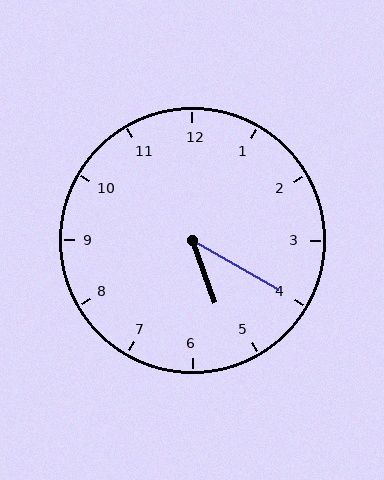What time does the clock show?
5:20.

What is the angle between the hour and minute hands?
Approximately 40 degrees.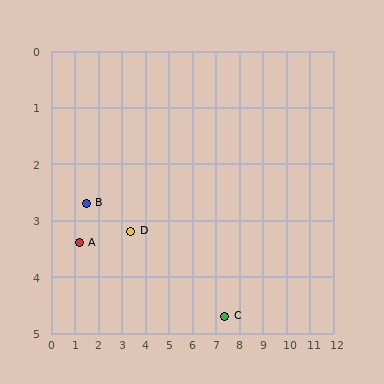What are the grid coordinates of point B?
Point B is at approximately (1.5, 2.7).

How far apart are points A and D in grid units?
Points A and D are about 2.2 grid units apart.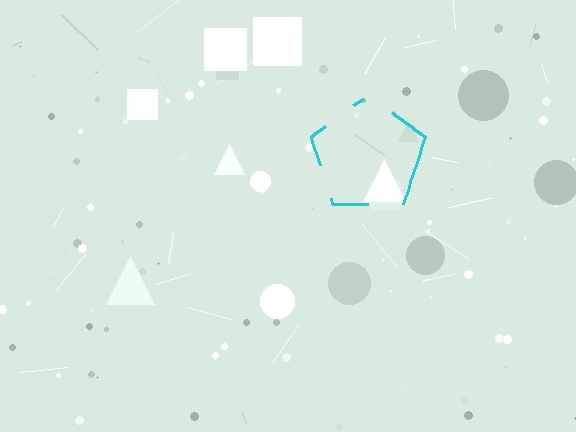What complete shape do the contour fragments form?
The contour fragments form a pentagon.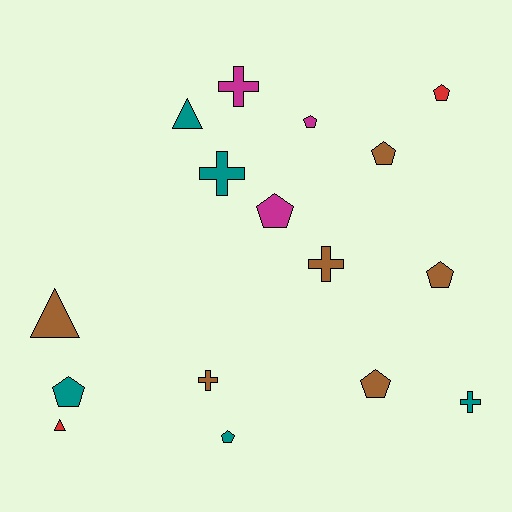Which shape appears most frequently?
Pentagon, with 8 objects.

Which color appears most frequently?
Brown, with 6 objects.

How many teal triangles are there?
There is 1 teal triangle.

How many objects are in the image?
There are 16 objects.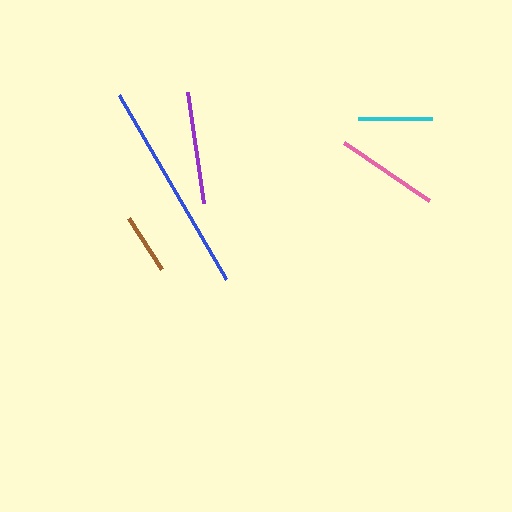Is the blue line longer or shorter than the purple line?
The blue line is longer than the purple line.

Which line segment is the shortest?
The brown line is the shortest at approximately 61 pixels.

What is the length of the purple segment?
The purple segment is approximately 113 pixels long.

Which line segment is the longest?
The blue line is the longest at approximately 213 pixels.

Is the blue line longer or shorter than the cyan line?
The blue line is longer than the cyan line.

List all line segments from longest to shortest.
From longest to shortest: blue, purple, pink, cyan, brown.